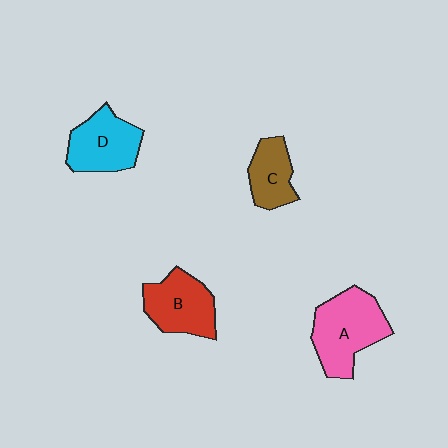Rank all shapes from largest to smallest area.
From largest to smallest: A (pink), B (red), D (cyan), C (brown).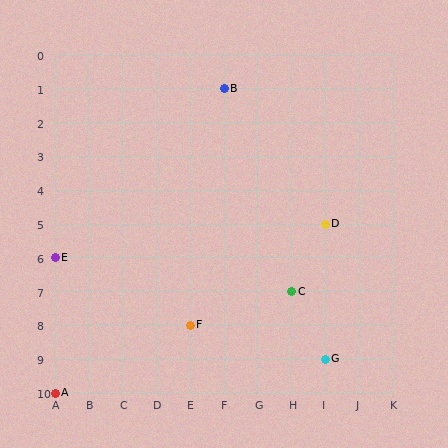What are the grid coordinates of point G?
Point G is at grid coordinates (I, 9).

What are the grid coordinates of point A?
Point A is at grid coordinates (A, 10).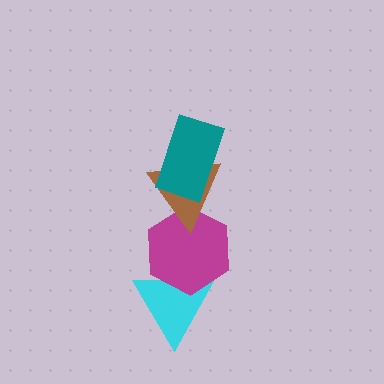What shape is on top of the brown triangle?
The teal rectangle is on top of the brown triangle.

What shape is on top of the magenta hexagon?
The brown triangle is on top of the magenta hexagon.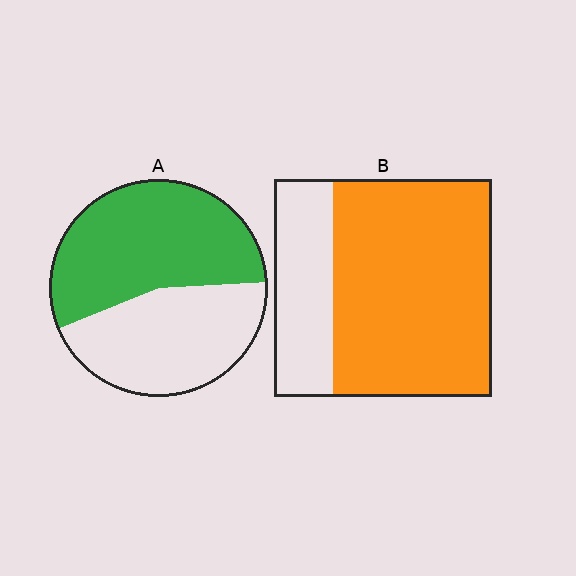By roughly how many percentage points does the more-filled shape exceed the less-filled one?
By roughly 20 percentage points (B over A).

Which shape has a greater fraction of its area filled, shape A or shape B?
Shape B.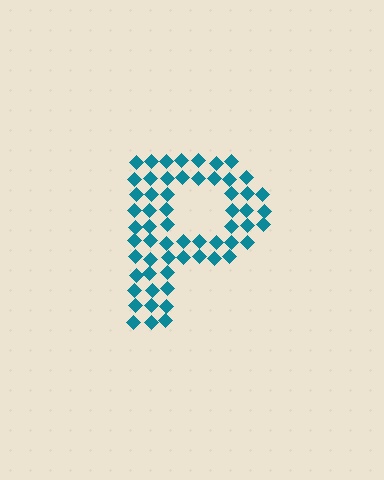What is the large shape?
The large shape is the letter P.